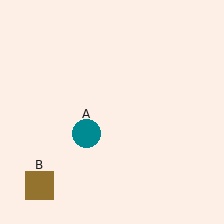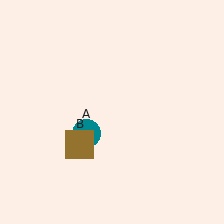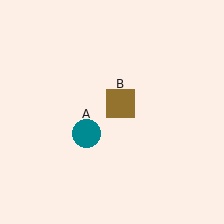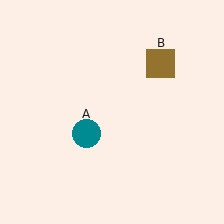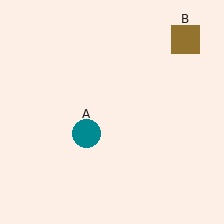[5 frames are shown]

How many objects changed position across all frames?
1 object changed position: brown square (object B).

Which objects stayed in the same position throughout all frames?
Teal circle (object A) remained stationary.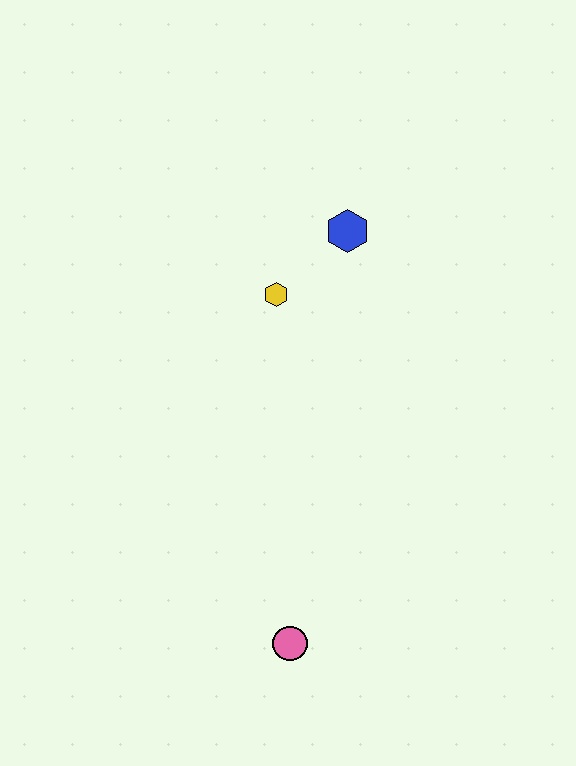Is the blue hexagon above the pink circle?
Yes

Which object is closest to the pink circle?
The yellow hexagon is closest to the pink circle.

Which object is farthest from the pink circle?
The blue hexagon is farthest from the pink circle.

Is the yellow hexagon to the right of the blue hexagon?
No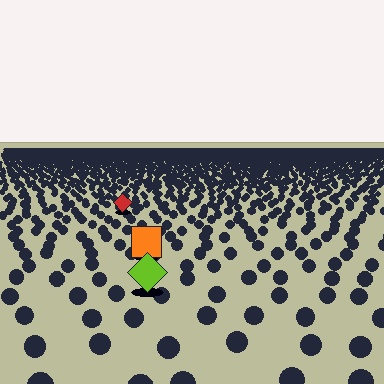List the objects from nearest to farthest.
From nearest to farthest: the lime diamond, the orange square, the red diamond.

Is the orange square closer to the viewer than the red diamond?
Yes. The orange square is closer — you can tell from the texture gradient: the ground texture is coarser near it.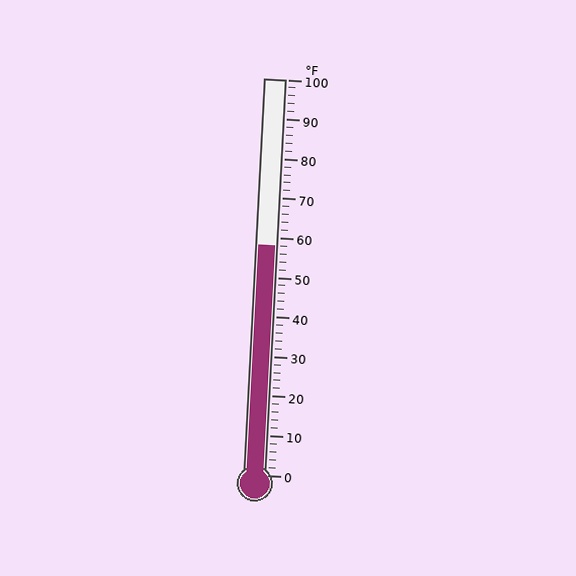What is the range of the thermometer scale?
The thermometer scale ranges from 0°F to 100°F.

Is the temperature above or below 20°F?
The temperature is above 20°F.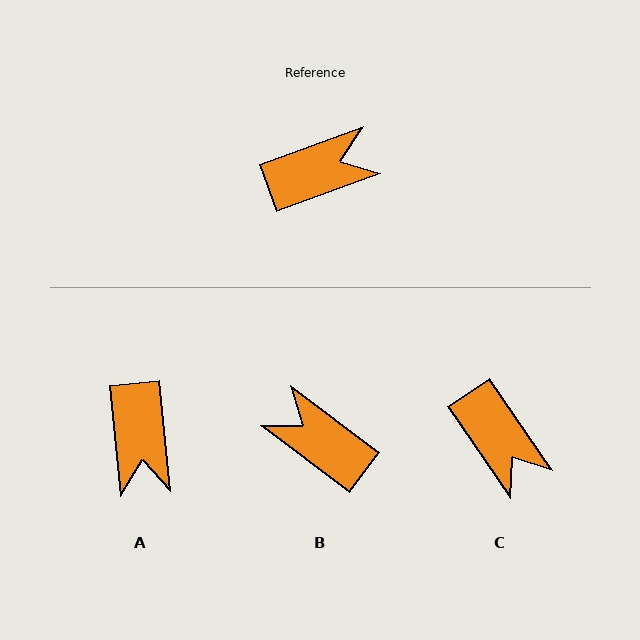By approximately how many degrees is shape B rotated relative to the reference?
Approximately 123 degrees counter-clockwise.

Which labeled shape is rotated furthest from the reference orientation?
B, about 123 degrees away.